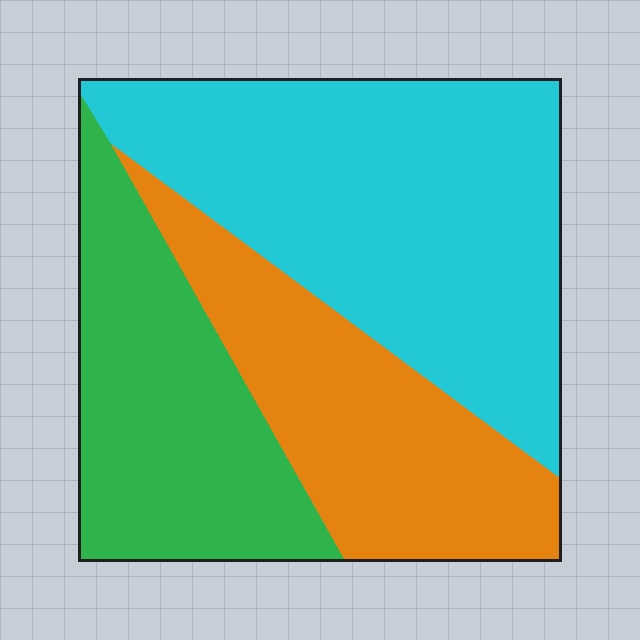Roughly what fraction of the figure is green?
Green covers 27% of the figure.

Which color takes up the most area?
Cyan, at roughly 45%.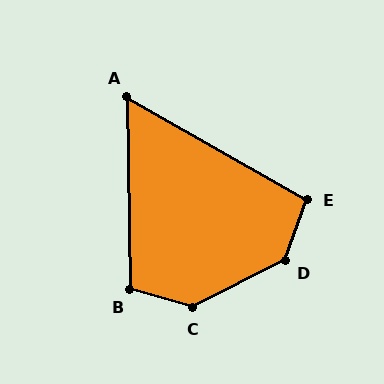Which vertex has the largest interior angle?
D, at approximately 137 degrees.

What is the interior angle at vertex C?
Approximately 137 degrees (obtuse).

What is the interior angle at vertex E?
Approximately 99 degrees (obtuse).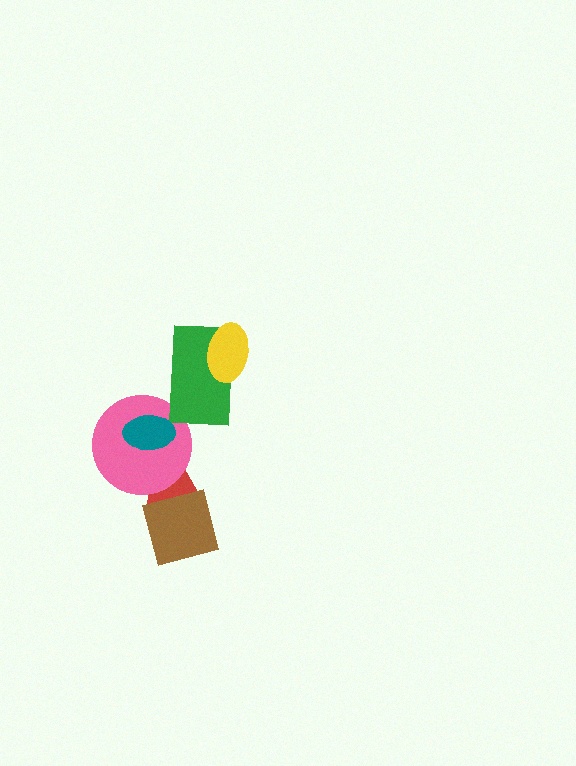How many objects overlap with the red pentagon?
2 objects overlap with the red pentagon.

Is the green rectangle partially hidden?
Yes, it is partially covered by another shape.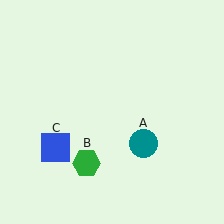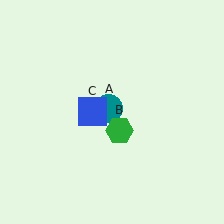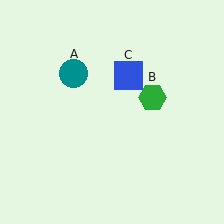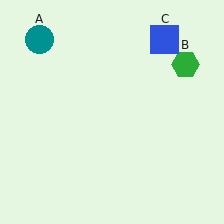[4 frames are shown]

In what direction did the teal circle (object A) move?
The teal circle (object A) moved up and to the left.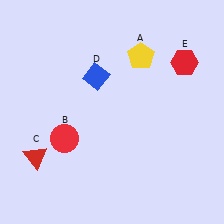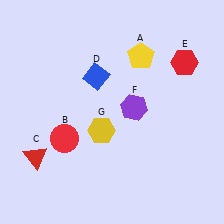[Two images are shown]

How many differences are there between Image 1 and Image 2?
There are 2 differences between the two images.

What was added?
A purple hexagon (F), a yellow hexagon (G) were added in Image 2.